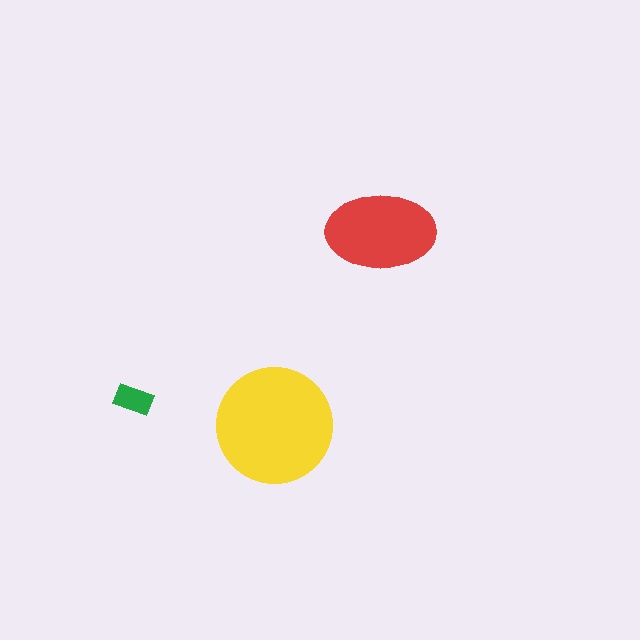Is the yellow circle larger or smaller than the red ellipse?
Larger.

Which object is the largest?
The yellow circle.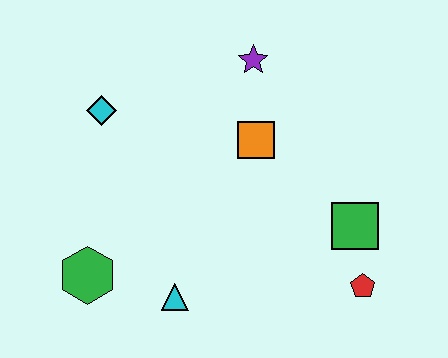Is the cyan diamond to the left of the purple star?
Yes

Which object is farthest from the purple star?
The green hexagon is farthest from the purple star.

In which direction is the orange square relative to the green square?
The orange square is to the left of the green square.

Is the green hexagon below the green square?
Yes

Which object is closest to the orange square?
The purple star is closest to the orange square.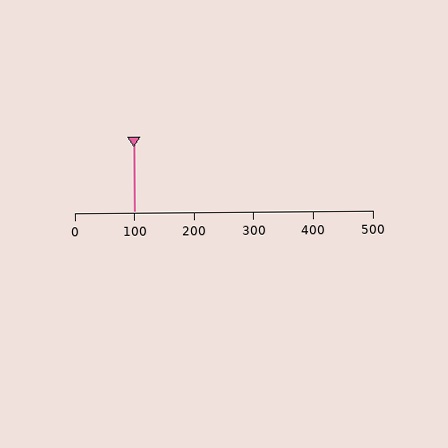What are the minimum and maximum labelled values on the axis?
The axis runs from 0 to 500.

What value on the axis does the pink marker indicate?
The marker indicates approximately 100.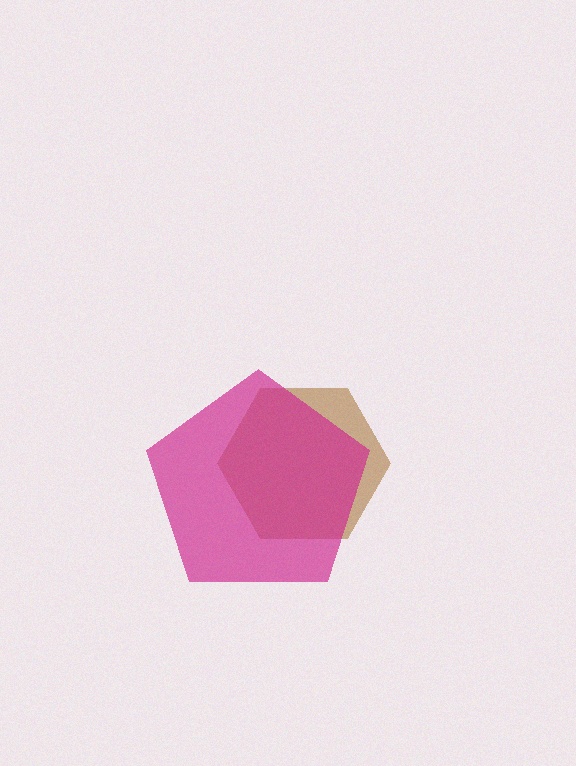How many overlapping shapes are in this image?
There are 2 overlapping shapes in the image.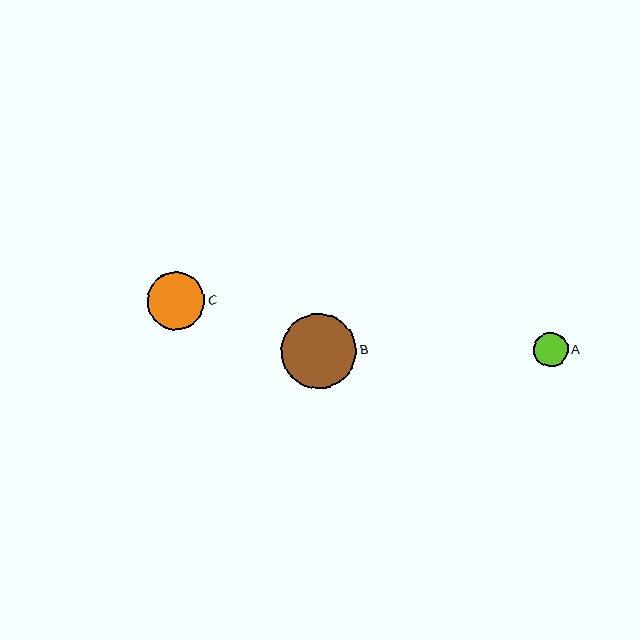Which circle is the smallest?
Circle A is the smallest with a size of approximately 34 pixels.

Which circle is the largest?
Circle B is the largest with a size of approximately 75 pixels.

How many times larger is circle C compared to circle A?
Circle C is approximately 1.7 times the size of circle A.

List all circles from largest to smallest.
From largest to smallest: B, C, A.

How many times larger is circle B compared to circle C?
Circle B is approximately 1.3 times the size of circle C.